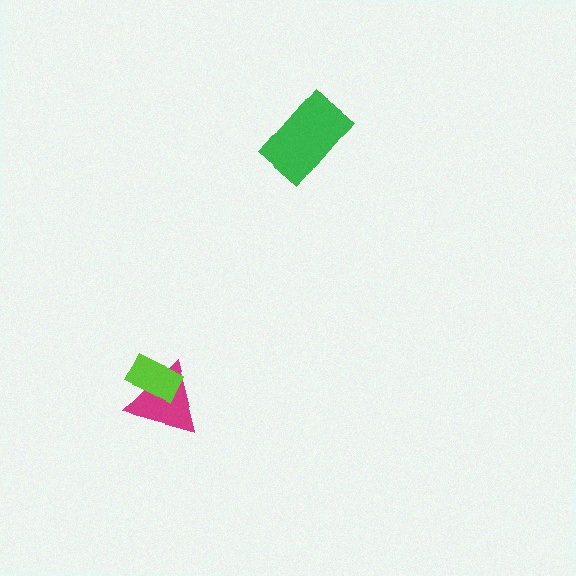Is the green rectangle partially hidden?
No, no other shape covers it.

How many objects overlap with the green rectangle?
0 objects overlap with the green rectangle.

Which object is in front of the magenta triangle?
The lime rectangle is in front of the magenta triangle.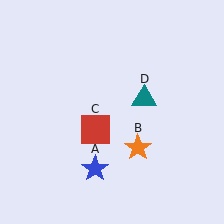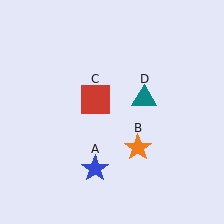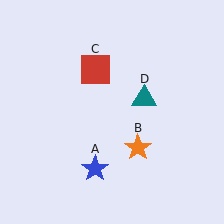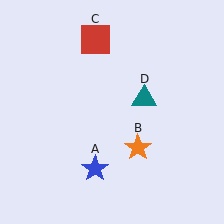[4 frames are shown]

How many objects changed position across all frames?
1 object changed position: red square (object C).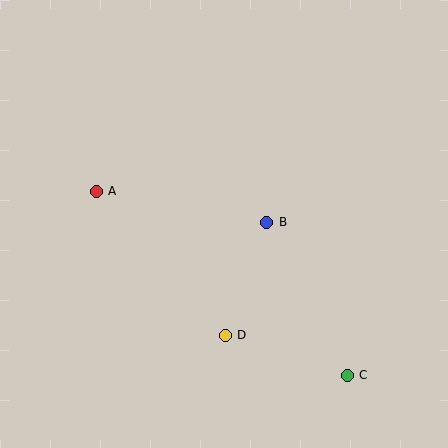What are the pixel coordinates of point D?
Point D is at (225, 335).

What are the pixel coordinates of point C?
Point C is at (347, 375).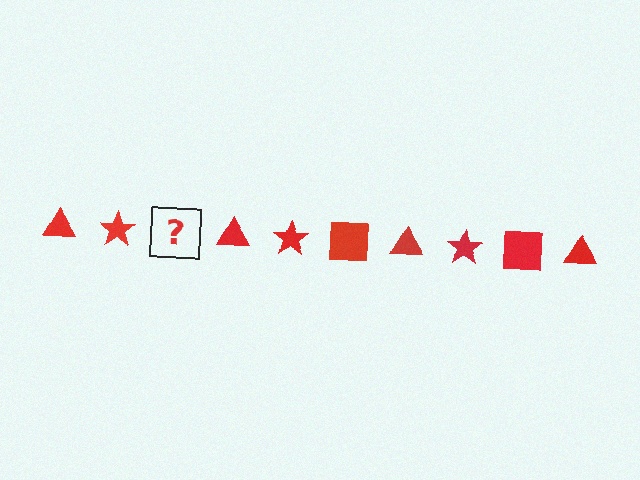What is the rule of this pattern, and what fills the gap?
The rule is that the pattern cycles through triangle, star, square shapes in red. The gap should be filled with a red square.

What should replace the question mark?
The question mark should be replaced with a red square.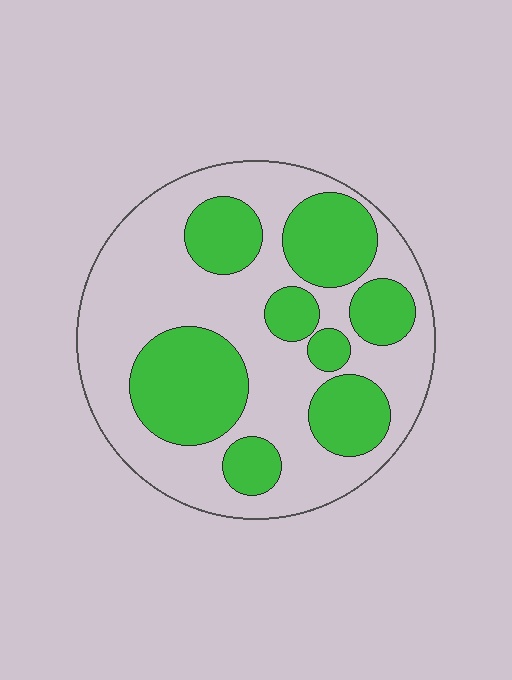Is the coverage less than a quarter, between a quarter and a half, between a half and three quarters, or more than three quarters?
Between a quarter and a half.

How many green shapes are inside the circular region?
8.